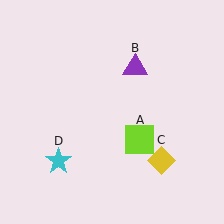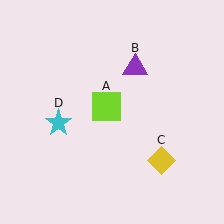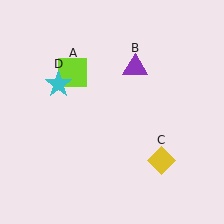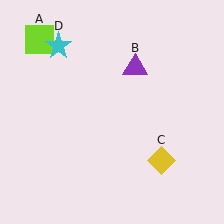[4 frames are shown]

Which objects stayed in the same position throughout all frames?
Purple triangle (object B) and yellow diamond (object C) remained stationary.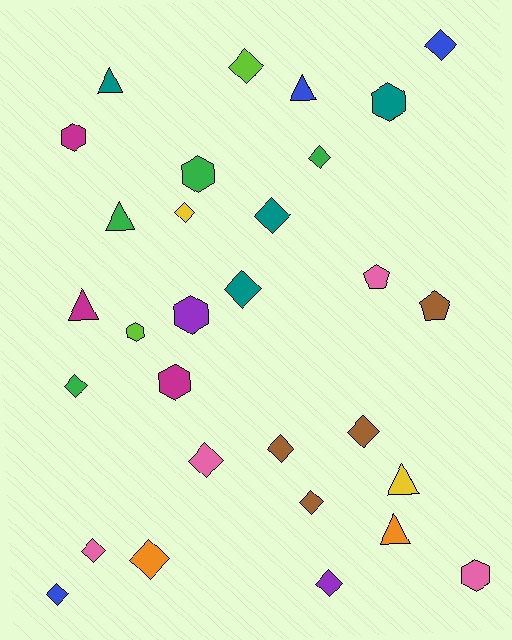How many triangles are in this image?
There are 6 triangles.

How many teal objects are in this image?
There are 4 teal objects.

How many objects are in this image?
There are 30 objects.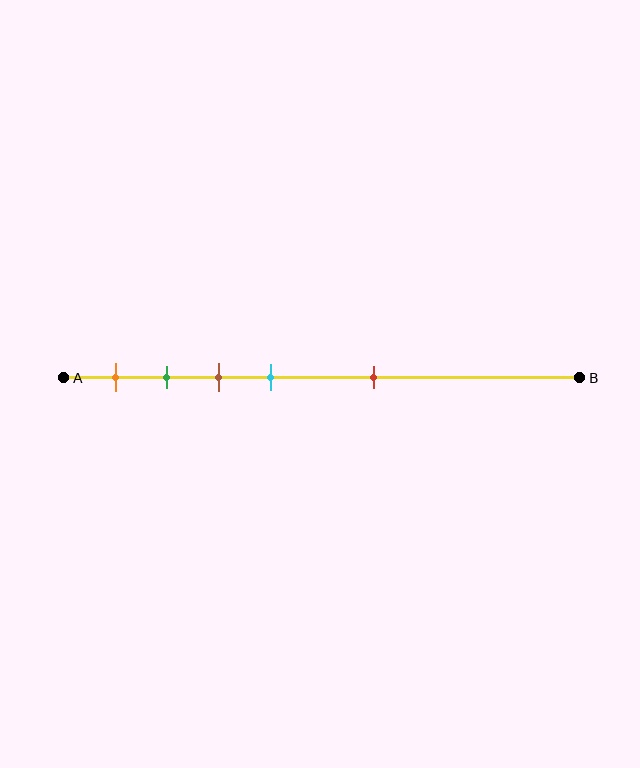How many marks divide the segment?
There are 5 marks dividing the segment.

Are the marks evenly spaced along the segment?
No, the marks are not evenly spaced.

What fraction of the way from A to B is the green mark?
The green mark is approximately 20% (0.2) of the way from A to B.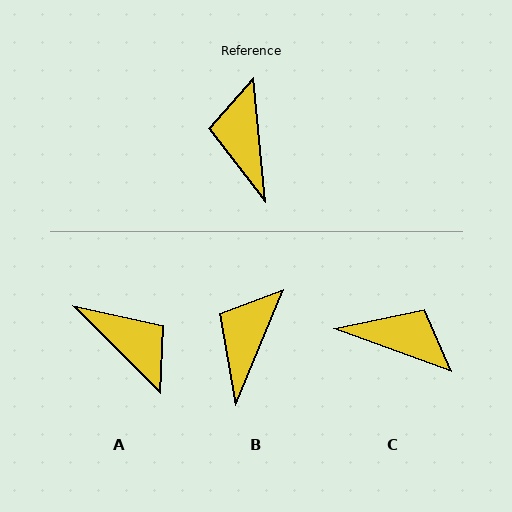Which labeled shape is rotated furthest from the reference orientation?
A, about 141 degrees away.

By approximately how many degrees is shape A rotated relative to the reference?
Approximately 141 degrees clockwise.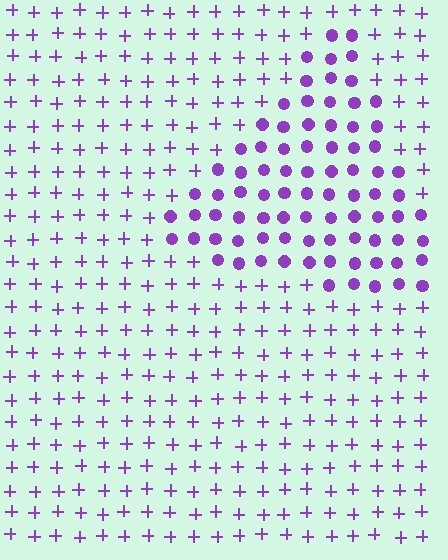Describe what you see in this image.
The image is filled with small purple elements arranged in a uniform grid. A triangle-shaped region contains circles, while the surrounding area contains plus signs. The boundary is defined purely by the change in element shape.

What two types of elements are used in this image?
The image uses circles inside the triangle region and plus signs outside it.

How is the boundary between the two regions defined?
The boundary is defined by a change in element shape: circles inside vs. plus signs outside. All elements share the same color and spacing.